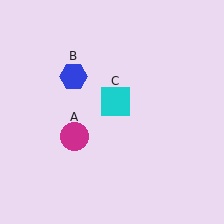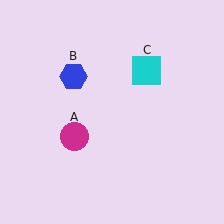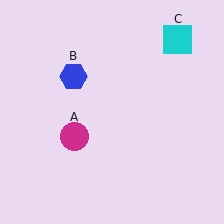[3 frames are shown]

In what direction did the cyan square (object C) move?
The cyan square (object C) moved up and to the right.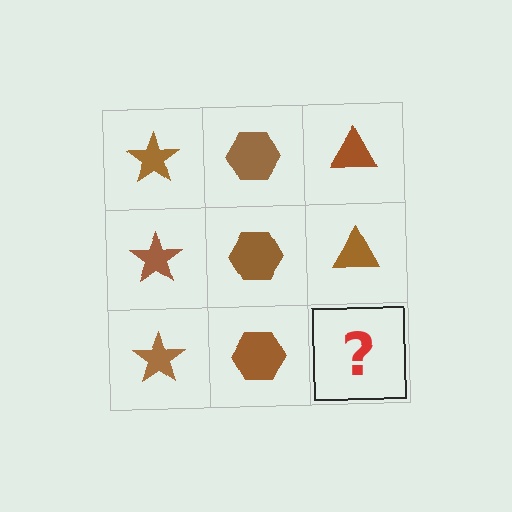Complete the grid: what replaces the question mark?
The question mark should be replaced with a brown triangle.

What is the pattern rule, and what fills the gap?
The rule is that each column has a consistent shape. The gap should be filled with a brown triangle.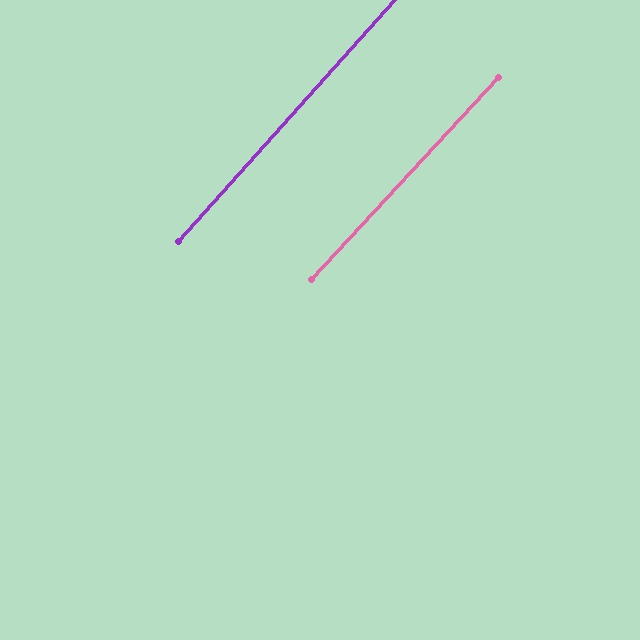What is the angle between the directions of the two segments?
Approximately 1 degree.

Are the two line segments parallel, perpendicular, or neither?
Parallel — their directions differ by only 1.0°.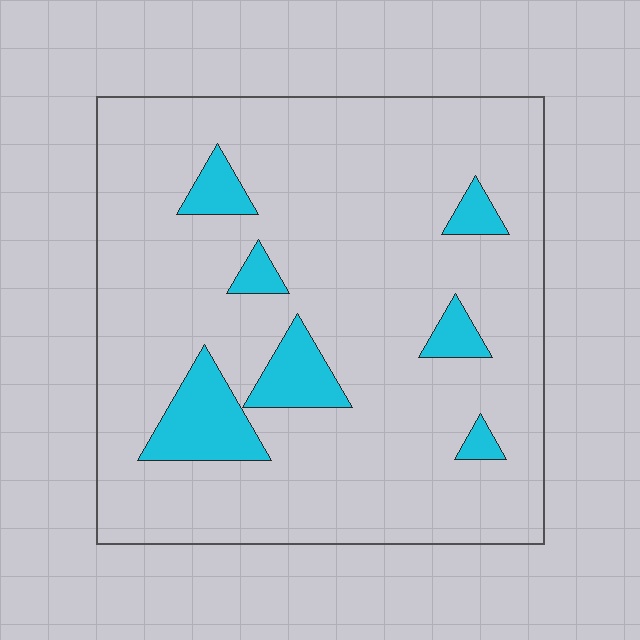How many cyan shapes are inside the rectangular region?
7.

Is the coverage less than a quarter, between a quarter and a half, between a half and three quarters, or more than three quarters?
Less than a quarter.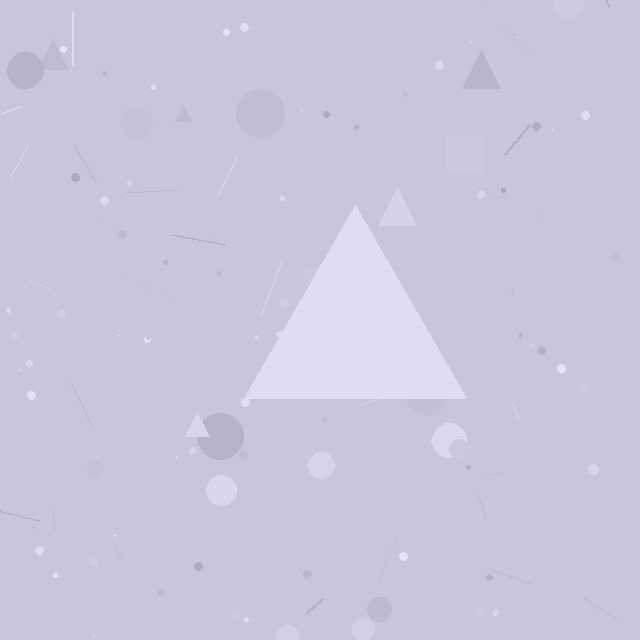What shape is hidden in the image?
A triangle is hidden in the image.